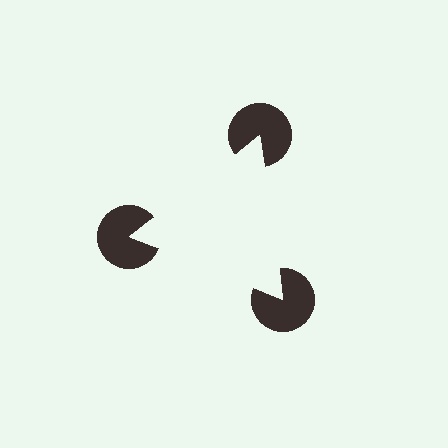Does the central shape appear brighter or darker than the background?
It typically appears slightly brighter than the background, even though no actual brightness change is drawn.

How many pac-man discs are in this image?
There are 3 — one at each vertex of the illusory triangle.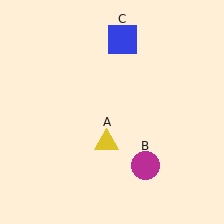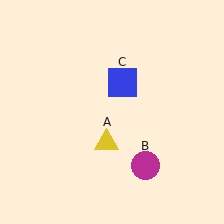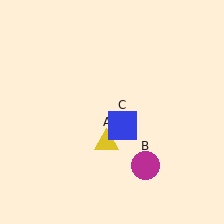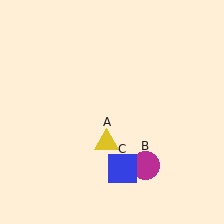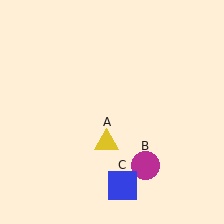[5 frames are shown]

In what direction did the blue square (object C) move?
The blue square (object C) moved down.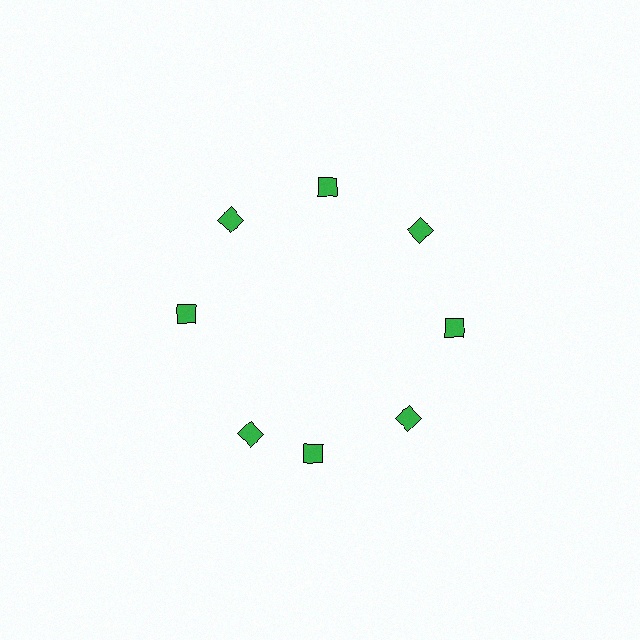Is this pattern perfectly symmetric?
No. The 8 green diamonds are arranged in a ring, but one element near the 8 o'clock position is rotated out of alignment along the ring, breaking the 8-fold rotational symmetry.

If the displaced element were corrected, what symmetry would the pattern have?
It would have 8-fold rotational symmetry — the pattern would map onto itself every 45 degrees.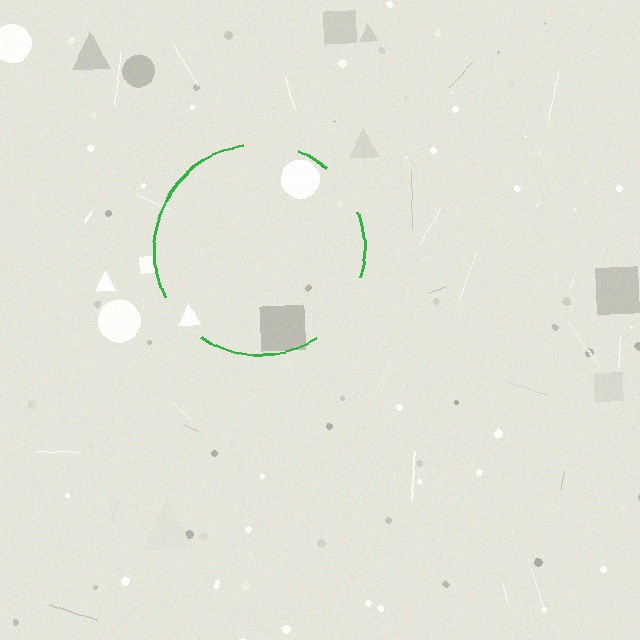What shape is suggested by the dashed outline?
The dashed outline suggests a circle.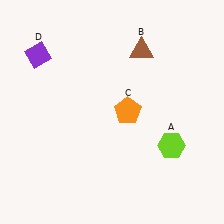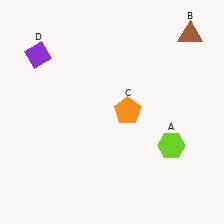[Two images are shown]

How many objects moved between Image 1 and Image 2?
1 object moved between the two images.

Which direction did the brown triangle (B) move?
The brown triangle (B) moved right.